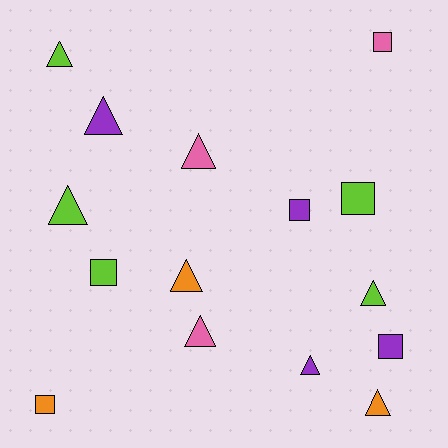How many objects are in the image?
There are 15 objects.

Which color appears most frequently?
Lime, with 5 objects.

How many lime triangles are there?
There are 3 lime triangles.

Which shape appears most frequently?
Triangle, with 9 objects.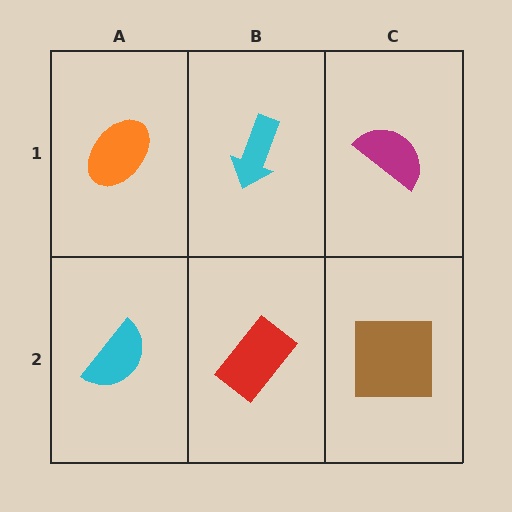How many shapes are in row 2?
3 shapes.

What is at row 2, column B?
A red rectangle.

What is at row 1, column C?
A magenta semicircle.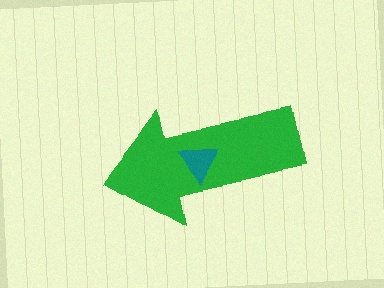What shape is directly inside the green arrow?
The teal triangle.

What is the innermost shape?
The teal triangle.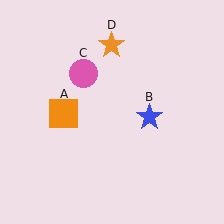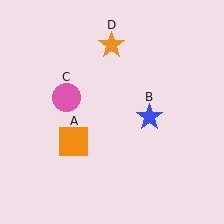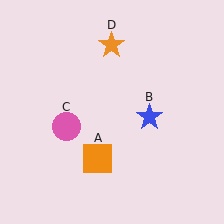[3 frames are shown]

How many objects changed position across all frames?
2 objects changed position: orange square (object A), pink circle (object C).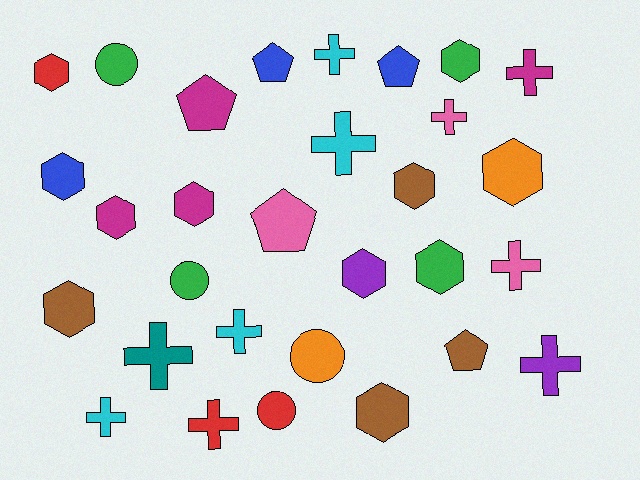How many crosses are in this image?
There are 10 crosses.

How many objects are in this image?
There are 30 objects.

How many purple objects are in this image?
There are 2 purple objects.